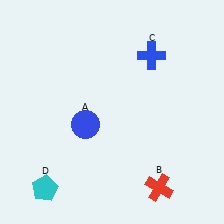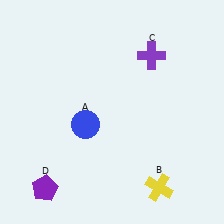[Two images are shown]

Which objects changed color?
B changed from red to yellow. C changed from blue to purple. D changed from cyan to purple.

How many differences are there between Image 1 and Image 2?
There are 3 differences between the two images.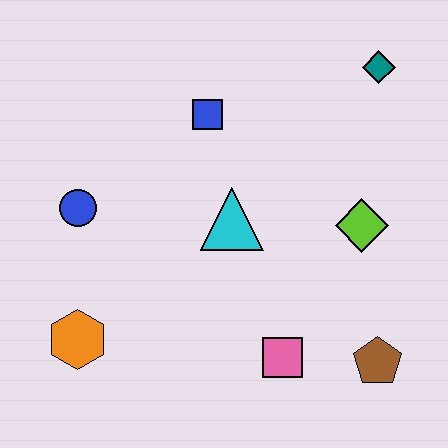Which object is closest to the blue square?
The cyan triangle is closest to the blue square.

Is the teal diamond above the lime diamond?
Yes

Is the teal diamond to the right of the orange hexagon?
Yes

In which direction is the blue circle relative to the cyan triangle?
The blue circle is to the left of the cyan triangle.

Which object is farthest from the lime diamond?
The orange hexagon is farthest from the lime diamond.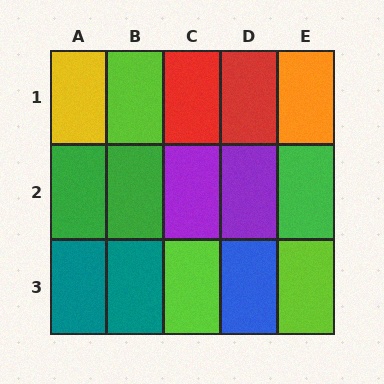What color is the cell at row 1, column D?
Red.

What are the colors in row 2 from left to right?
Green, green, purple, purple, green.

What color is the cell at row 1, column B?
Lime.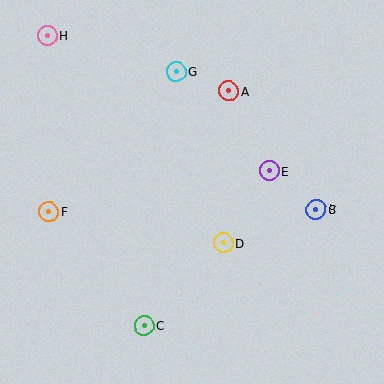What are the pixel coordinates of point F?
Point F is at (49, 212).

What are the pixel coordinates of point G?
Point G is at (176, 71).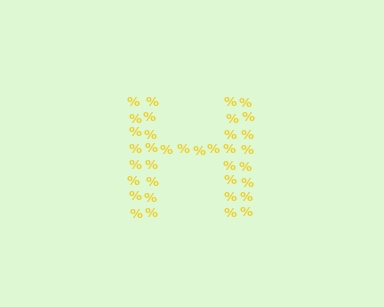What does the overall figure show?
The overall figure shows the letter H.